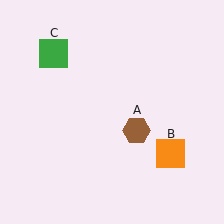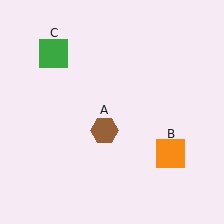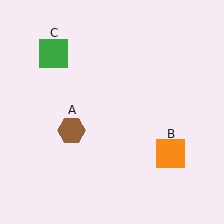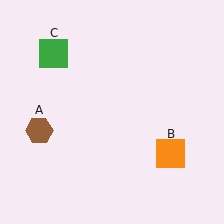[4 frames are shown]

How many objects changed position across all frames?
1 object changed position: brown hexagon (object A).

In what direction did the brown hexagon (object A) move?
The brown hexagon (object A) moved left.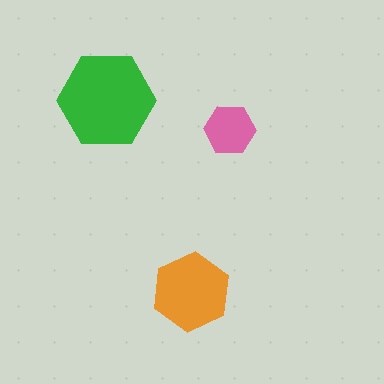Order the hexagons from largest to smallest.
the green one, the orange one, the pink one.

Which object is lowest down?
The orange hexagon is bottommost.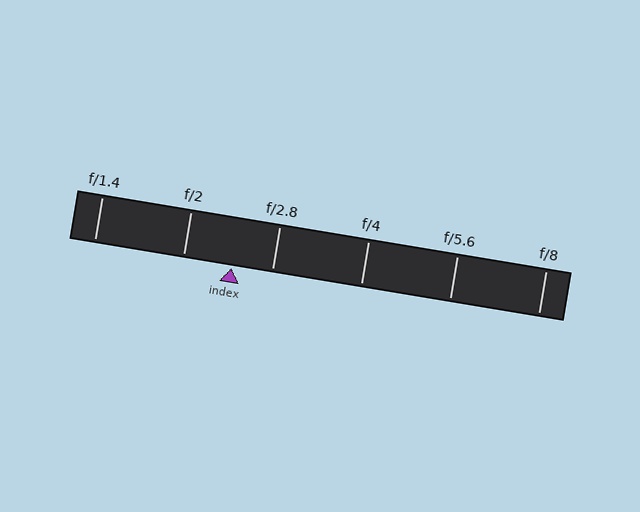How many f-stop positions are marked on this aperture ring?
There are 6 f-stop positions marked.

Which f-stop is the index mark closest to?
The index mark is closest to f/2.8.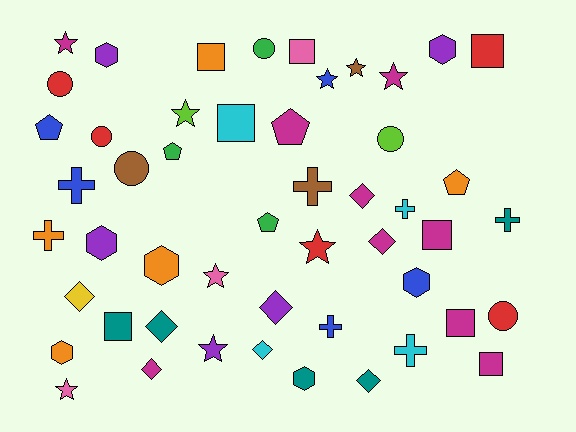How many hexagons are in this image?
There are 7 hexagons.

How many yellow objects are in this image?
There is 1 yellow object.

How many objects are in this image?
There are 50 objects.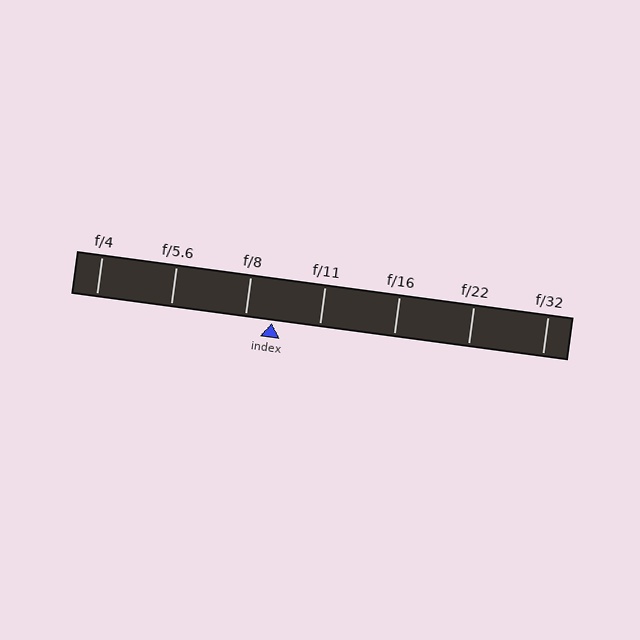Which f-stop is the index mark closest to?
The index mark is closest to f/8.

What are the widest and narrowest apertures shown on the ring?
The widest aperture shown is f/4 and the narrowest is f/32.